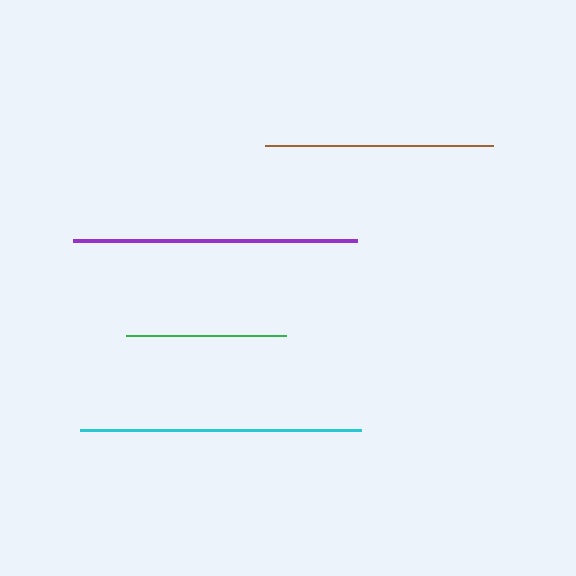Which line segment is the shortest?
The green line is the shortest at approximately 160 pixels.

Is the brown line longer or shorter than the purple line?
The purple line is longer than the brown line.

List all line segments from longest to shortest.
From longest to shortest: purple, cyan, brown, green.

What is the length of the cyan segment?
The cyan segment is approximately 281 pixels long.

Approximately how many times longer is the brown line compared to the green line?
The brown line is approximately 1.4 times the length of the green line.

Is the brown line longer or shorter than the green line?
The brown line is longer than the green line.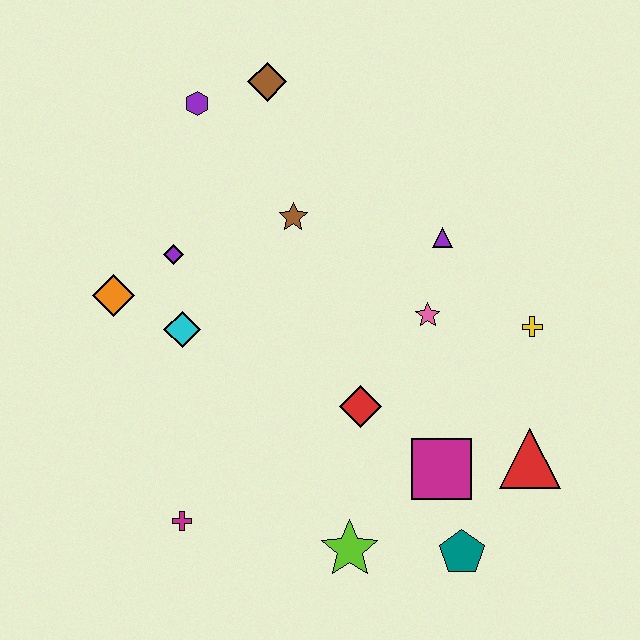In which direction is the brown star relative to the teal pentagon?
The brown star is above the teal pentagon.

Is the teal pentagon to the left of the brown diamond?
No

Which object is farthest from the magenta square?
The purple hexagon is farthest from the magenta square.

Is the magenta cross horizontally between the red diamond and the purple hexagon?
No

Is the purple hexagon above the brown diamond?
No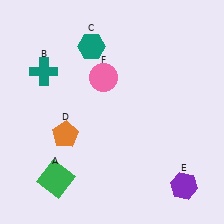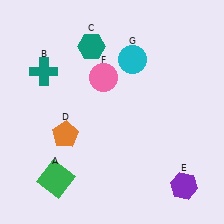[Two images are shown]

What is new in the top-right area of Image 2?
A cyan circle (G) was added in the top-right area of Image 2.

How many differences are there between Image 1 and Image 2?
There is 1 difference between the two images.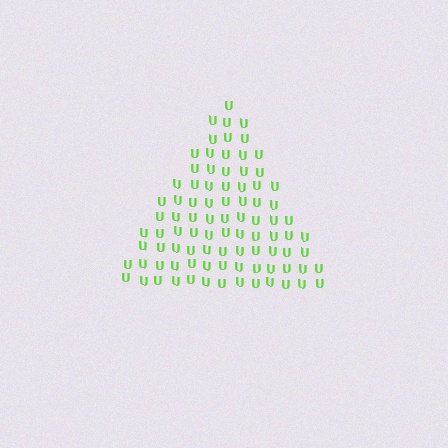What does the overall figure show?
The overall figure shows a triangle.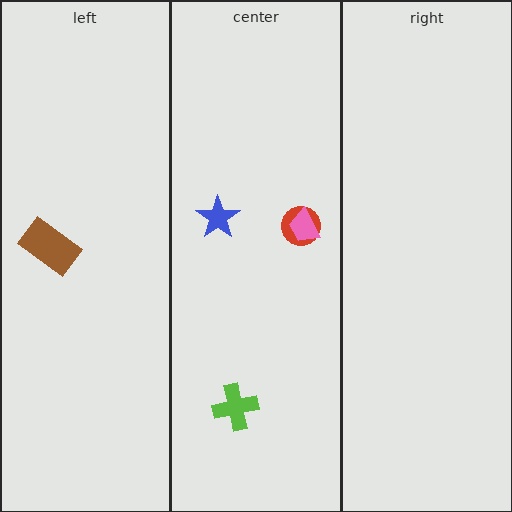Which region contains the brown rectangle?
The left region.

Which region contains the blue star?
The center region.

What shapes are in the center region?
The blue star, the red circle, the lime cross, the pink trapezoid.